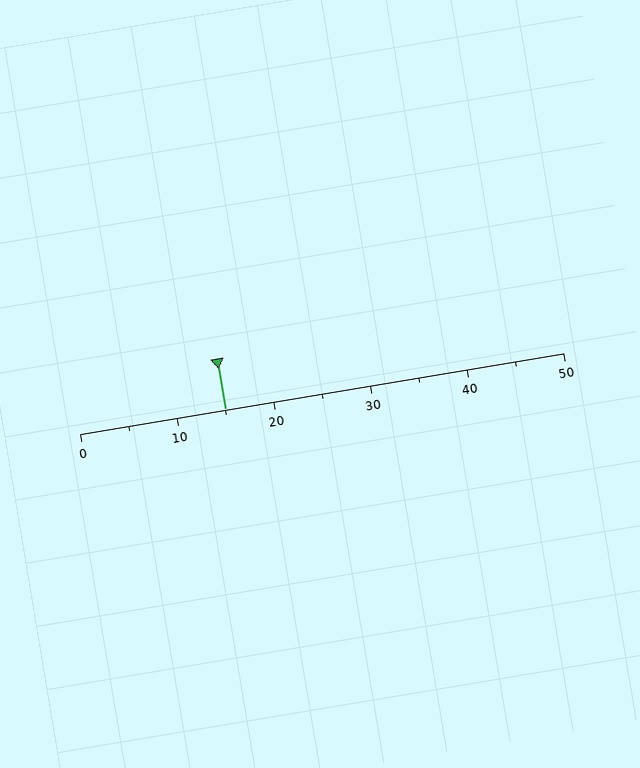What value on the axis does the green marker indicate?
The marker indicates approximately 15.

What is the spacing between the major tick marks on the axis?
The major ticks are spaced 10 apart.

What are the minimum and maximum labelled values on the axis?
The axis runs from 0 to 50.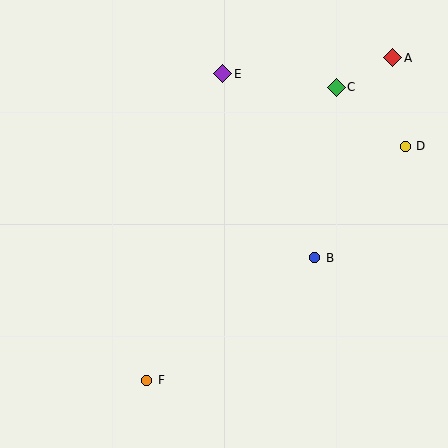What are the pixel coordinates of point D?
Point D is at (405, 146).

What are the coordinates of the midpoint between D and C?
The midpoint between D and C is at (371, 117).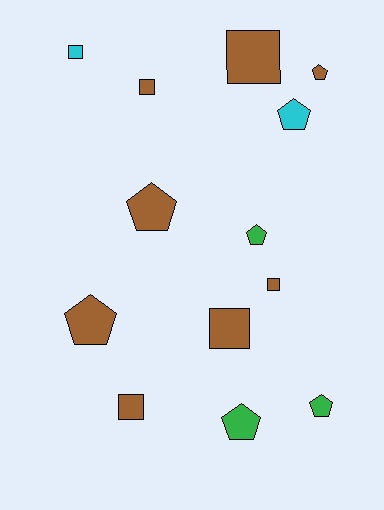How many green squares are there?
There are no green squares.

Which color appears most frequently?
Brown, with 8 objects.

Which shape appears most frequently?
Pentagon, with 7 objects.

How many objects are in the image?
There are 13 objects.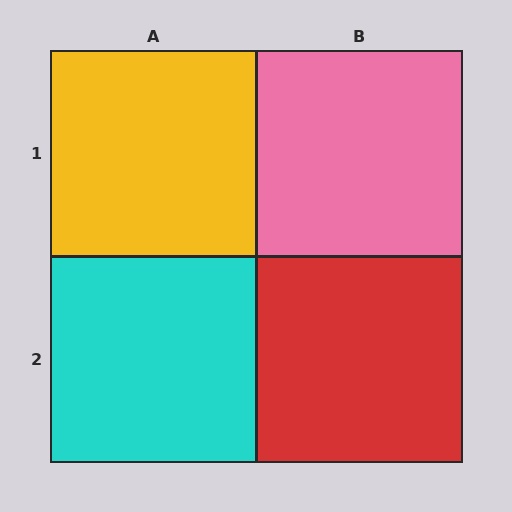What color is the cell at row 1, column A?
Yellow.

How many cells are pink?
1 cell is pink.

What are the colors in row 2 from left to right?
Cyan, red.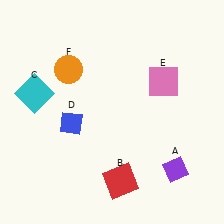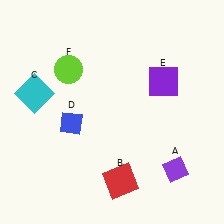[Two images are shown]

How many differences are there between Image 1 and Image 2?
There are 2 differences between the two images.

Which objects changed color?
E changed from pink to purple. F changed from orange to lime.